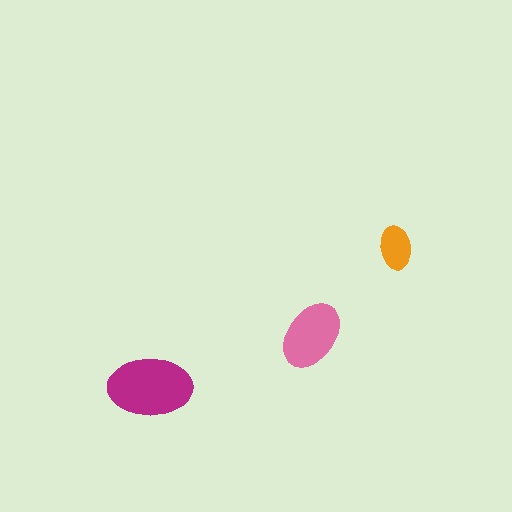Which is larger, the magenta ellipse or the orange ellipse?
The magenta one.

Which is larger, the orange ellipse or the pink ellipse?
The pink one.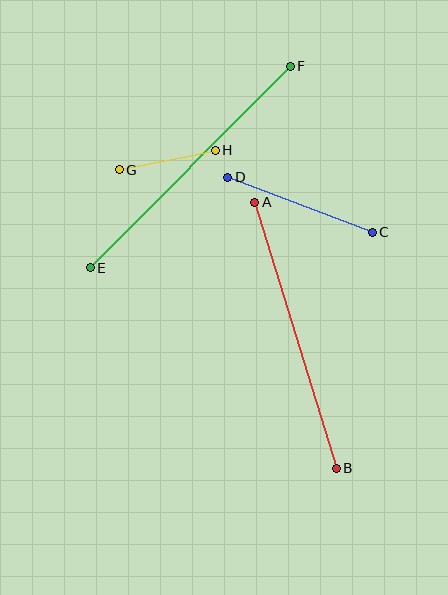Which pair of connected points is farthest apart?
Points E and F are farthest apart.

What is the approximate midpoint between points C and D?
The midpoint is at approximately (300, 205) pixels.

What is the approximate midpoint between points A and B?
The midpoint is at approximately (295, 335) pixels.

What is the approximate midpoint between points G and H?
The midpoint is at approximately (167, 160) pixels.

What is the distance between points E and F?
The distance is approximately 284 pixels.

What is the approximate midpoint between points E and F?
The midpoint is at approximately (190, 167) pixels.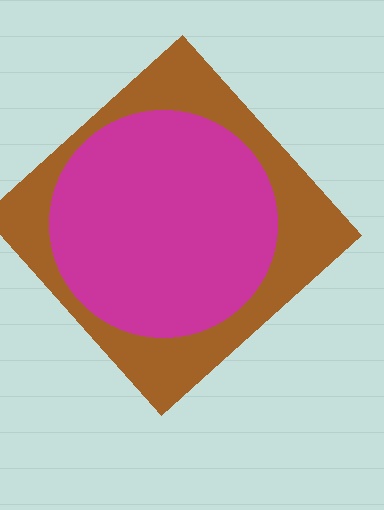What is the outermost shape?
The brown diamond.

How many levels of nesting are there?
2.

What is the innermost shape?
The magenta circle.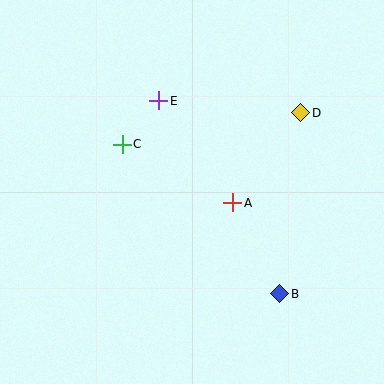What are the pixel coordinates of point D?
Point D is at (301, 113).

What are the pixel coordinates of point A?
Point A is at (233, 203).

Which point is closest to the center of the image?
Point A at (233, 203) is closest to the center.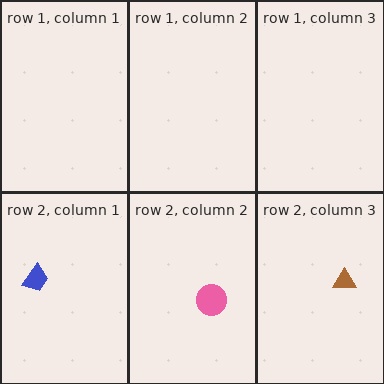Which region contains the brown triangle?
The row 2, column 3 region.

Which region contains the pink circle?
The row 2, column 2 region.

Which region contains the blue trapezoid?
The row 2, column 1 region.